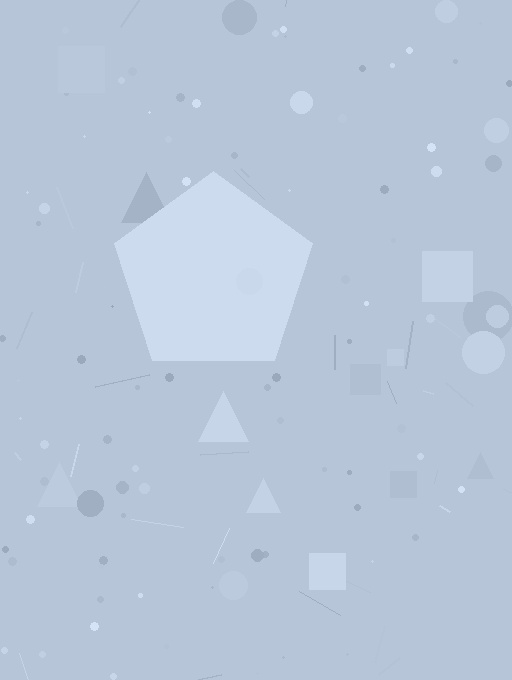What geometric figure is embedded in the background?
A pentagon is embedded in the background.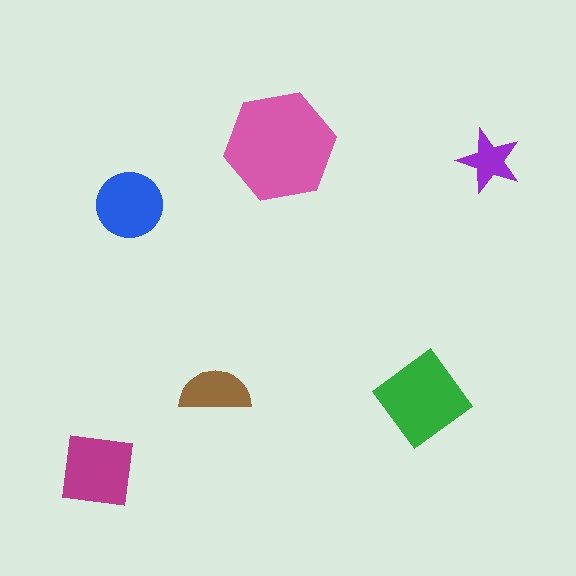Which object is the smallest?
The purple star.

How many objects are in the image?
There are 6 objects in the image.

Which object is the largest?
The pink hexagon.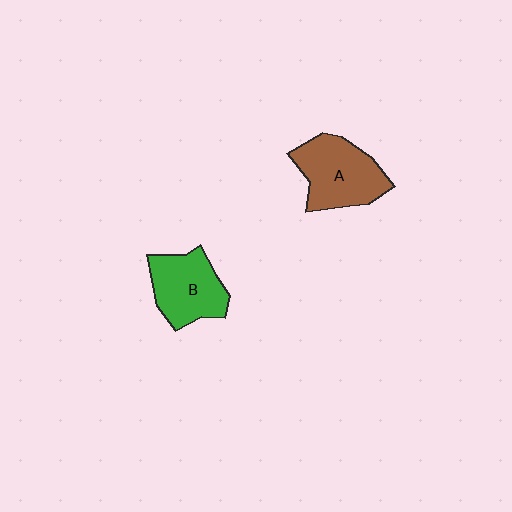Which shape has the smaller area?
Shape B (green).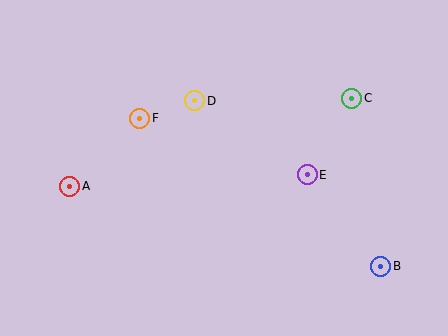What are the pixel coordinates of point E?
Point E is at (307, 175).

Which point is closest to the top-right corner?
Point C is closest to the top-right corner.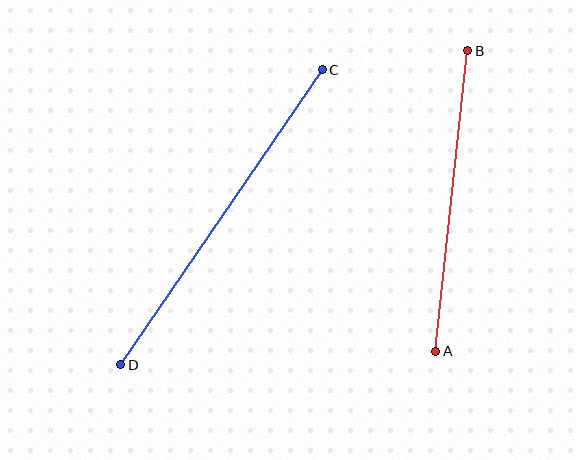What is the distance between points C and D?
The distance is approximately 357 pixels.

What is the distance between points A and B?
The distance is approximately 302 pixels.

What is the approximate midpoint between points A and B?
The midpoint is at approximately (452, 201) pixels.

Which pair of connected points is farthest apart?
Points C and D are farthest apart.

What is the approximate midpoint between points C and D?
The midpoint is at approximately (221, 217) pixels.